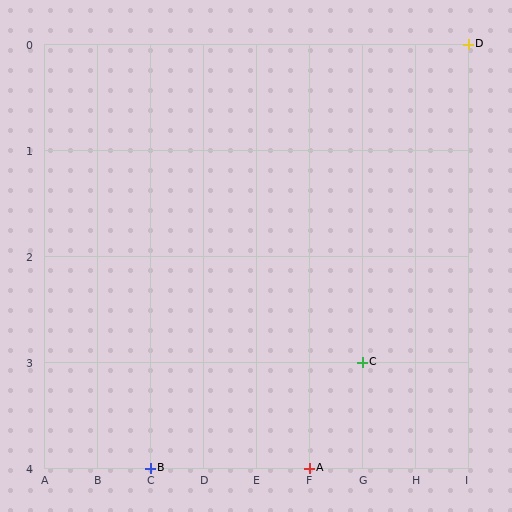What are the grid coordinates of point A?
Point A is at grid coordinates (F, 4).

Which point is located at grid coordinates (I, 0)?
Point D is at (I, 0).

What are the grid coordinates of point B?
Point B is at grid coordinates (C, 4).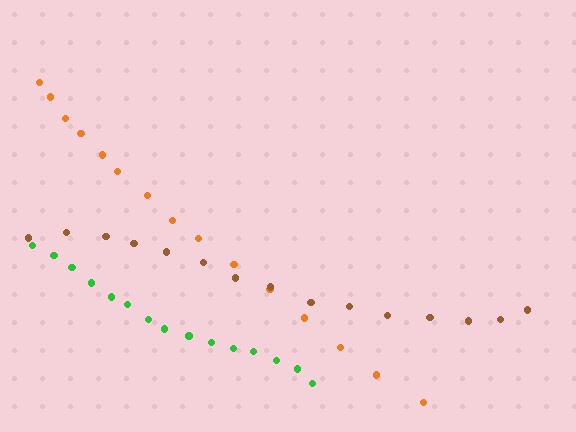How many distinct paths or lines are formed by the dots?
There are 3 distinct paths.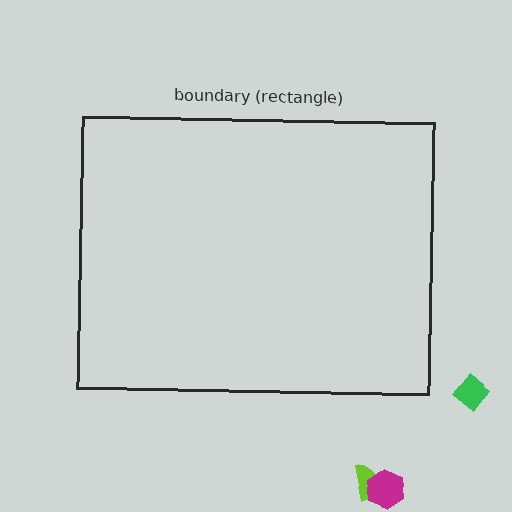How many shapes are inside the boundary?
0 inside, 3 outside.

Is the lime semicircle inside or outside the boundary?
Outside.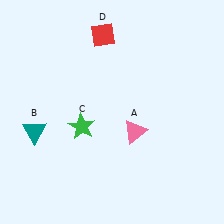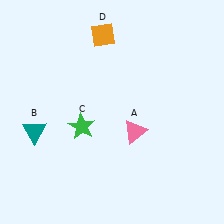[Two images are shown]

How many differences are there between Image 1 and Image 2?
There is 1 difference between the two images.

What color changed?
The diamond (D) changed from red in Image 1 to orange in Image 2.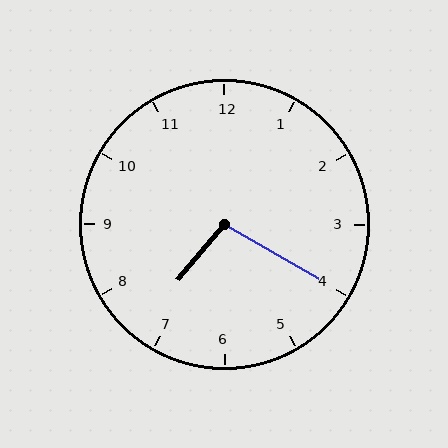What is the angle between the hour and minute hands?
Approximately 100 degrees.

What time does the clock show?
7:20.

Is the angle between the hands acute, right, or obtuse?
It is obtuse.